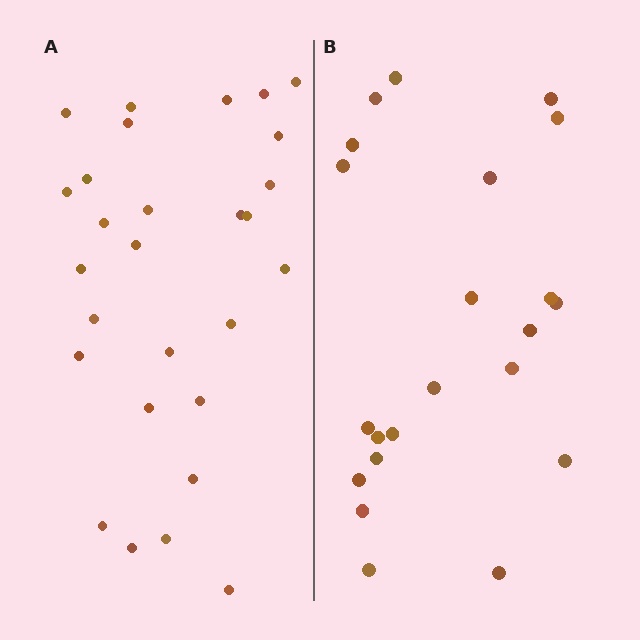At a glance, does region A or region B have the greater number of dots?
Region A (the left region) has more dots.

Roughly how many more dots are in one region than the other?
Region A has about 6 more dots than region B.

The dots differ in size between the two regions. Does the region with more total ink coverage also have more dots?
No. Region B has more total ink coverage because its dots are larger, but region A actually contains more individual dots. Total area can be misleading — the number of items is what matters here.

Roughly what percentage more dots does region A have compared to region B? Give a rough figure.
About 25% more.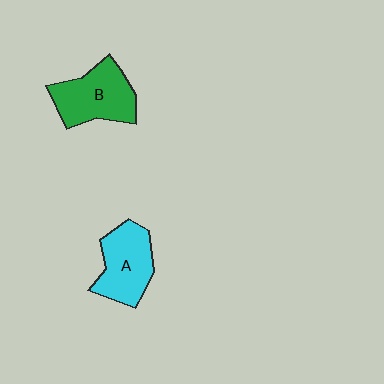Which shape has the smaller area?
Shape A (cyan).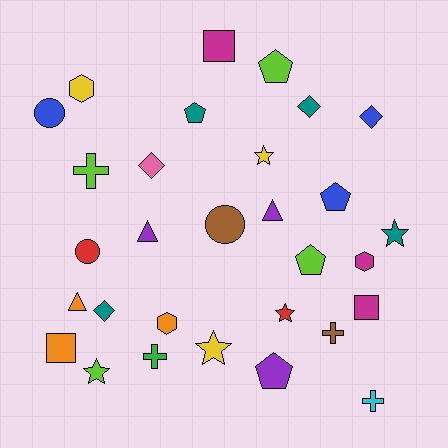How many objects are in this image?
There are 30 objects.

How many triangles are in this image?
There are 3 triangles.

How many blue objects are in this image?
There are 3 blue objects.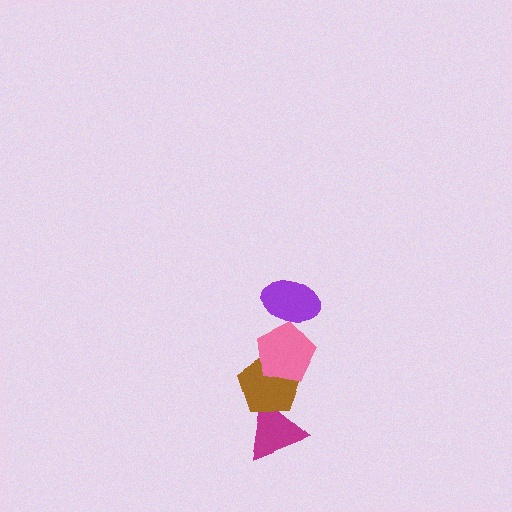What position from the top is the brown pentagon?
The brown pentagon is 3rd from the top.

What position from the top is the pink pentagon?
The pink pentagon is 2nd from the top.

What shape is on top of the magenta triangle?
The brown pentagon is on top of the magenta triangle.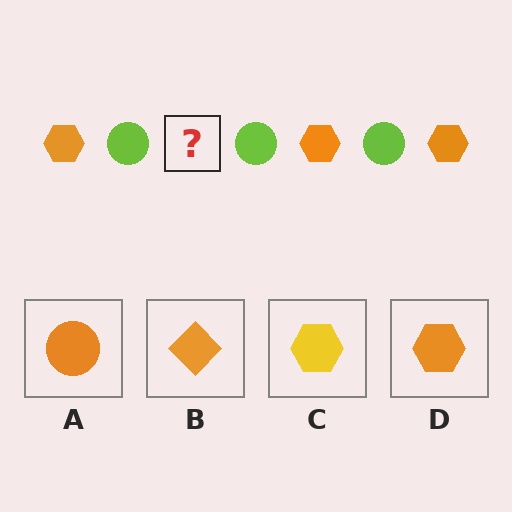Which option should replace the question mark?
Option D.